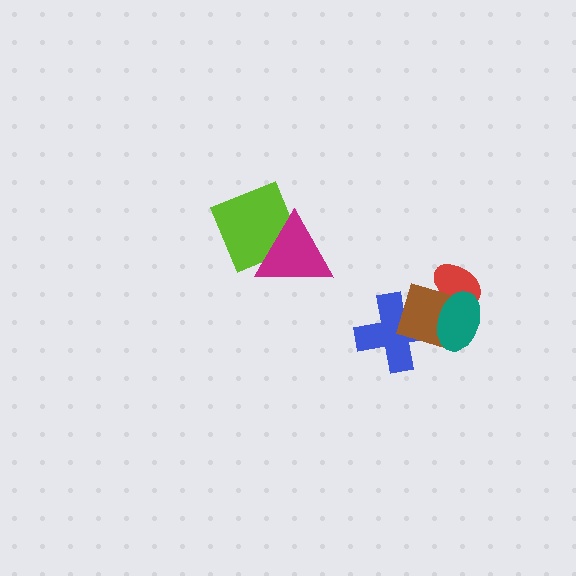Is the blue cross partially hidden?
Yes, it is partially covered by another shape.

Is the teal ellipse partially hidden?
No, no other shape covers it.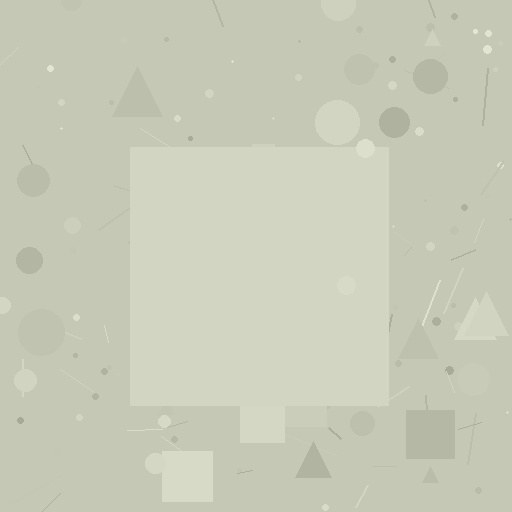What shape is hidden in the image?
A square is hidden in the image.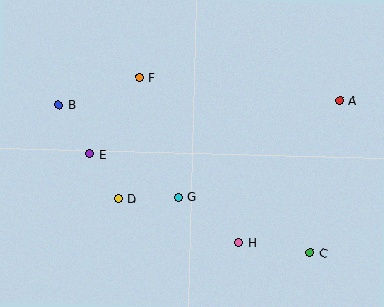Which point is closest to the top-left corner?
Point B is closest to the top-left corner.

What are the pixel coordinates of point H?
Point H is at (238, 242).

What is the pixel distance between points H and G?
The distance between H and G is 75 pixels.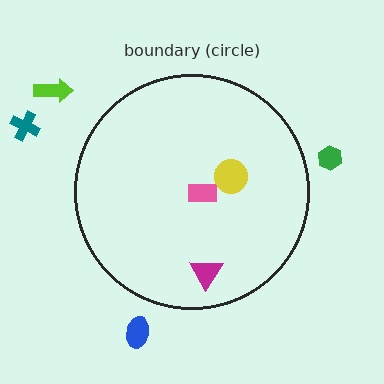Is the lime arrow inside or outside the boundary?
Outside.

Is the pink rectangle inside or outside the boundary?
Inside.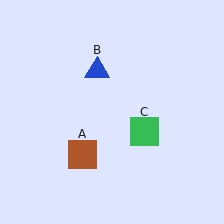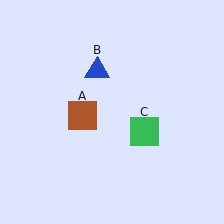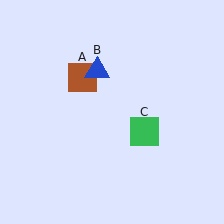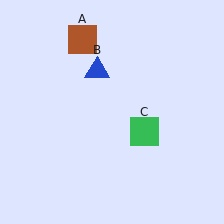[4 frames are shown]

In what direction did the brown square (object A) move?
The brown square (object A) moved up.